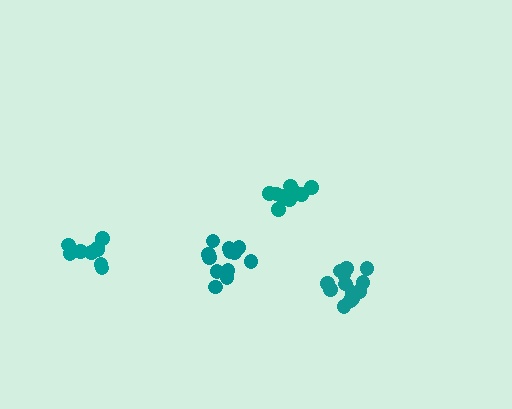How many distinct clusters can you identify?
There are 4 distinct clusters.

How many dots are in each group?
Group 1: 9 dots, Group 2: 10 dots, Group 3: 13 dots, Group 4: 12 dots (44 total).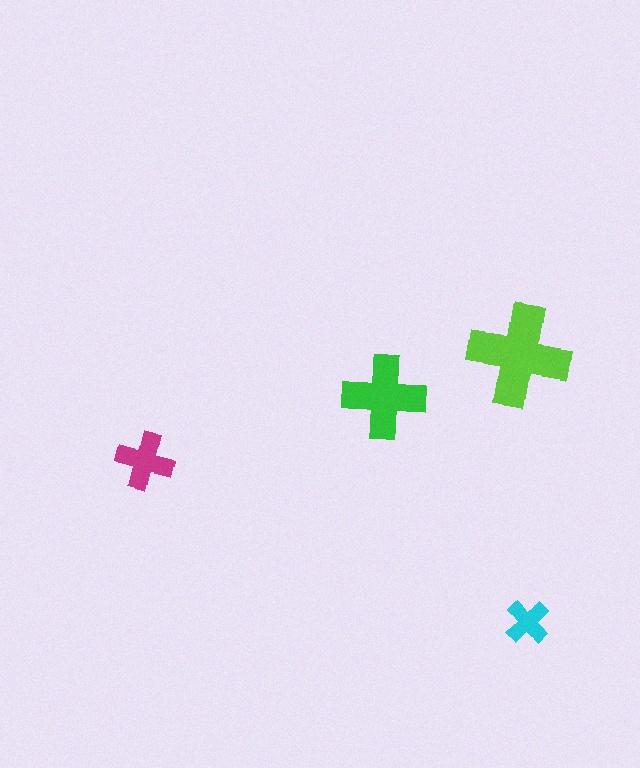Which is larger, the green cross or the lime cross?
The lime one.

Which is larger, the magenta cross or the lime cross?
The lime one.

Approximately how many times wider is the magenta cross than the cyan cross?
About 1.5 times wider.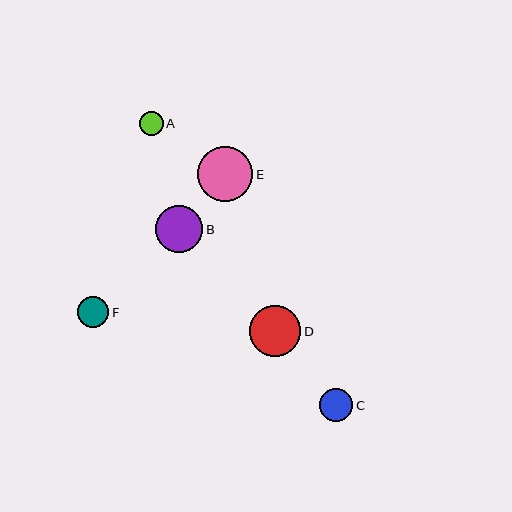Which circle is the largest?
Circle E is the largest with a size of approximately 55 pixels.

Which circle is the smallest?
Circle A is the smallest with a size of approximately 24 pixels.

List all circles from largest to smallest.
From largest to smallest: E, D, B, C, F, A.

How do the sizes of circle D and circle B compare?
Circle D and circle B are approximately the same size.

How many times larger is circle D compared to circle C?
Circle D is approximately 1.5 times the size of circle C.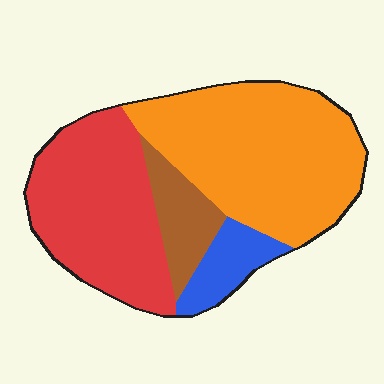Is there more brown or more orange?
Orange.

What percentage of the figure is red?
Red covers 35% of the figure.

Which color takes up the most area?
Orange, at roughly 45%.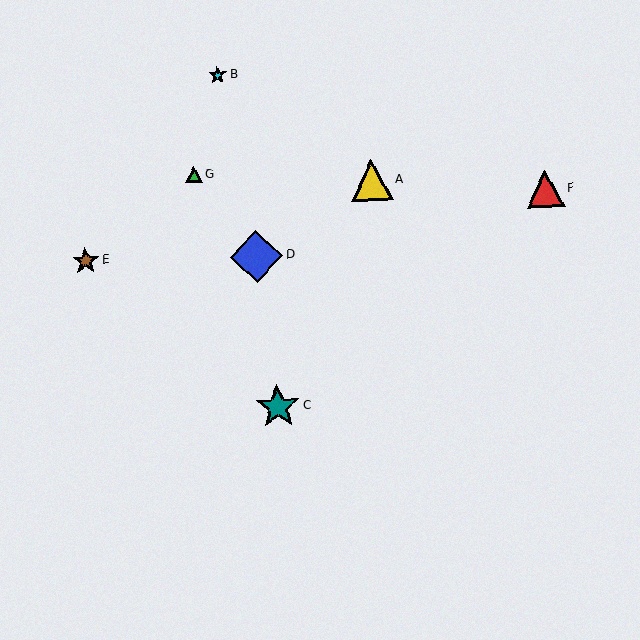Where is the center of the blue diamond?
The center of the blue diamond is at (257, 256).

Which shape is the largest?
The blue diamond (labeled D) is the largest.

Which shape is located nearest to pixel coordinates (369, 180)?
The yellow triangle (labeled A) at (372, 181) is nearest to that location.